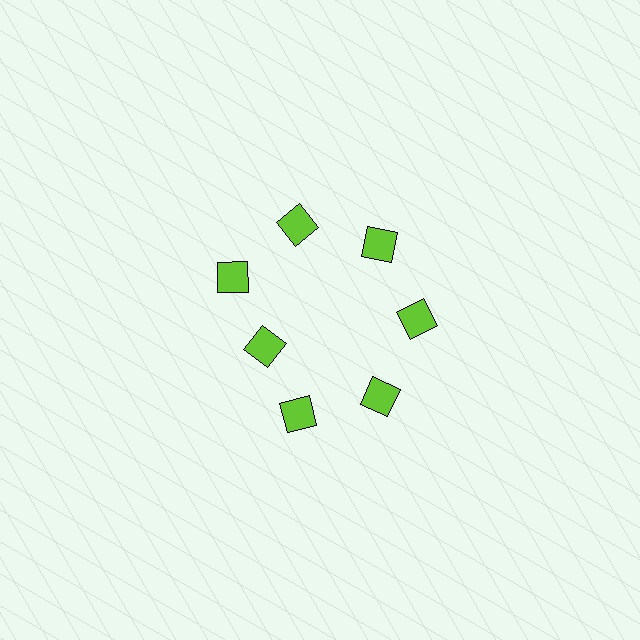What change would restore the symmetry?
The symmetry would be restored by moving it outward, back onto the ring so that all 7 squares sit at equal angles and equal distance from the center.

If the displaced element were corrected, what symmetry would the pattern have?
It would have 7-fold rotational symmetry — the pattern would map onto itself every 51 degrees.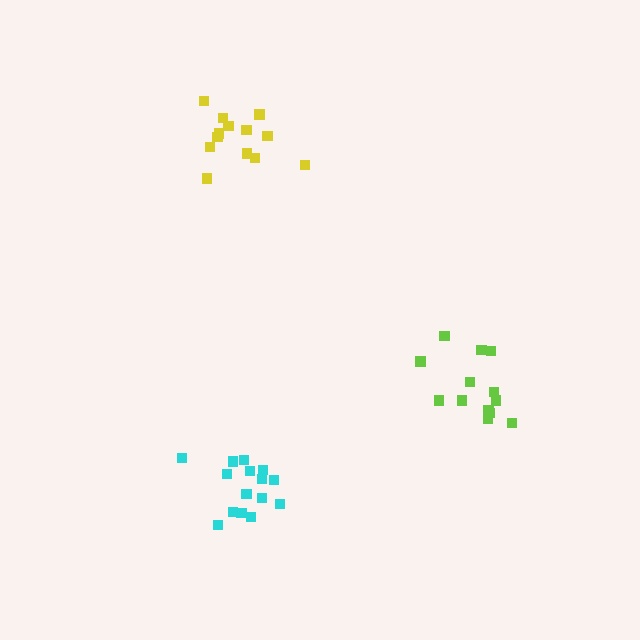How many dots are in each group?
Group 1: 15 dots, Group 2: 13 dots, Group 3: 13 dots (41 total).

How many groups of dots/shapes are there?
There are 3 groups.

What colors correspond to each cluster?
The clusters are colored: cyan, yellow, lime.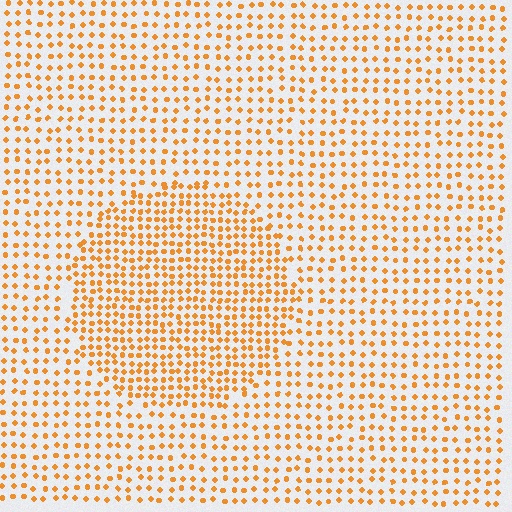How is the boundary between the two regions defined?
The boundary is defined by a change in element density (approximately 1.7x ratio). All elements are the same color, size, and shape.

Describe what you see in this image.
The image contains small orange elements arranged at two different densities. A circle-shaped region is visible where the elements are more densely packed than the surrounding area.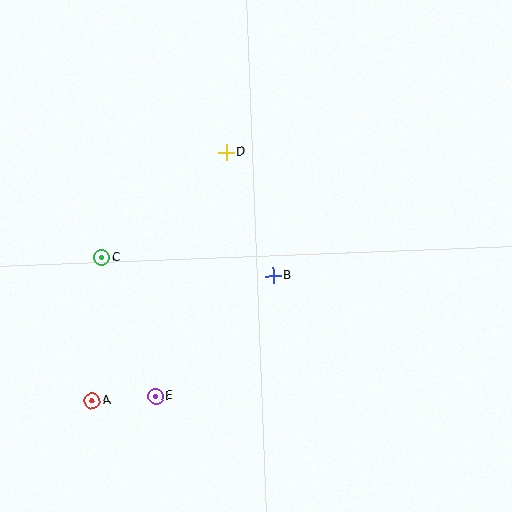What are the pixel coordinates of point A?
Point A is at (92, 401).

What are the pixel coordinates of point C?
Point C is at (102, 258).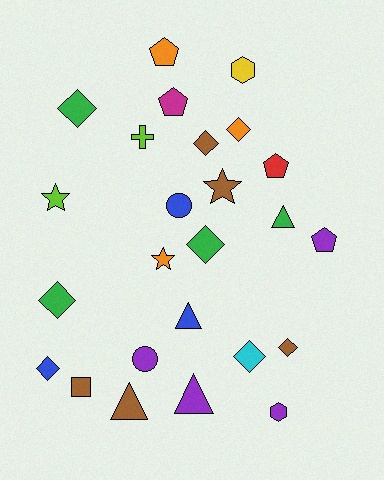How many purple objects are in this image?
There are 4 purple objects.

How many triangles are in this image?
There are 4 triangles.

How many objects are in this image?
There are 25 objects.